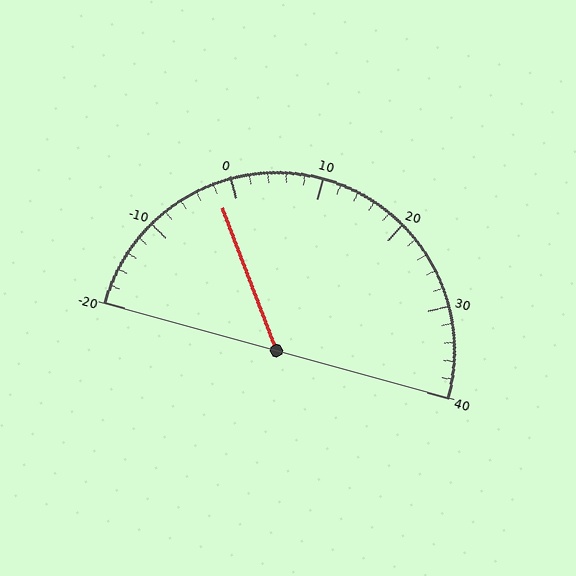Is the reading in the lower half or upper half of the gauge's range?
The reading is in the lower half of the range (-20 to 40).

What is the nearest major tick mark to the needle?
The nearest major tick mark is 0.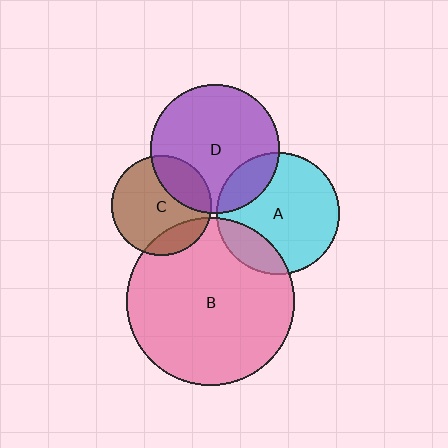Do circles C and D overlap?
Yes.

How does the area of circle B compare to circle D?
Approximately 1.7 times.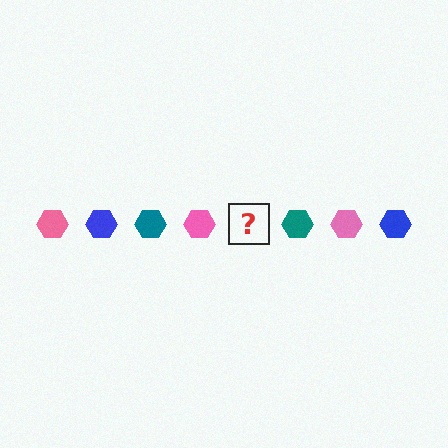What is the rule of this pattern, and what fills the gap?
The rule is that the pattern cycles through pink, blue, teal hexagons. The gap should be filled with a blue hexagon.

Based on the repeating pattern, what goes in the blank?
The blank should be a blue hexagon.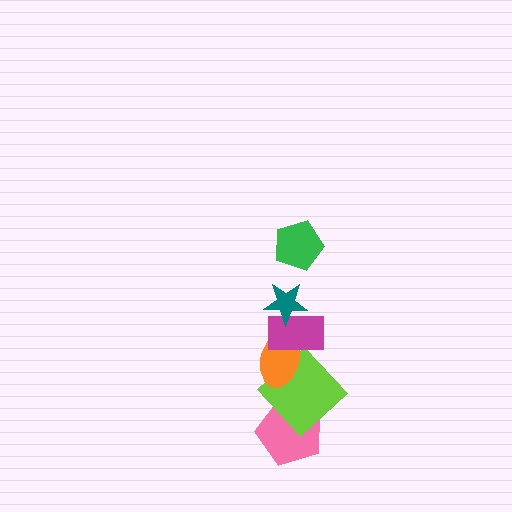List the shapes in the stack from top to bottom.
From top to bottom: the green pentagon, the teal star, the magenta rectangle, the orange ellipse, the lime diamond, the pink pentagon.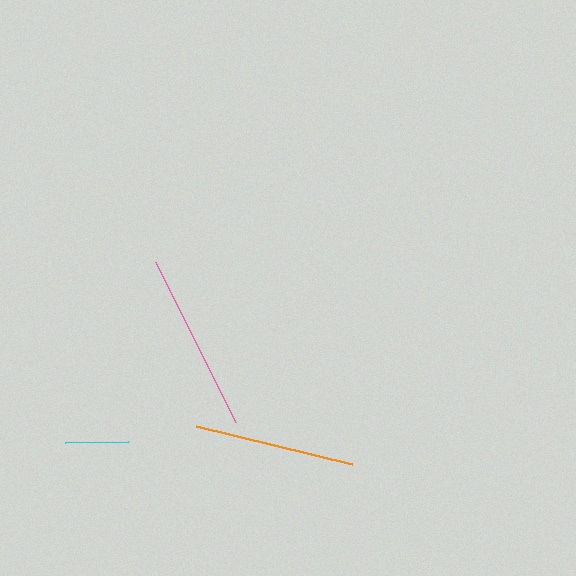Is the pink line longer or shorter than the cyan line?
The pink line is longer than the cyan line.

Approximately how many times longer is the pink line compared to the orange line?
The pink line is approximately 1.1 times the length of the orange line.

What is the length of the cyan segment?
The cyan segment is approximately 62 pixels long.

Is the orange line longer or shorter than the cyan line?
The orange line is longer than the cyan line.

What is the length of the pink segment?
The pink segment is approximately 180 pixels long.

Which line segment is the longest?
The pink line is the longest at approximately 180 pixels.